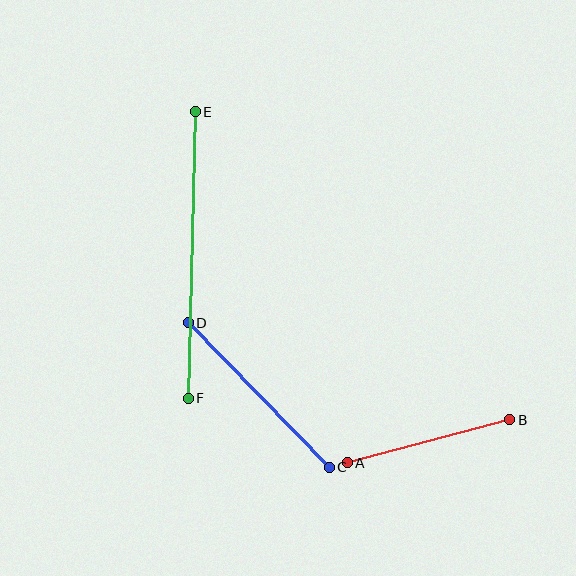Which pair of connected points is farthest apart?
Points E and F are farthest apart.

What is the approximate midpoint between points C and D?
The midpoint is at approximately (259, 395) pixels.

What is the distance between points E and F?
The distance is approximately 286 pixels.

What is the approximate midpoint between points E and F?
The midpoint is at approximately (192, 255) pixels.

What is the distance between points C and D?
The distance is approximately 202 pixels.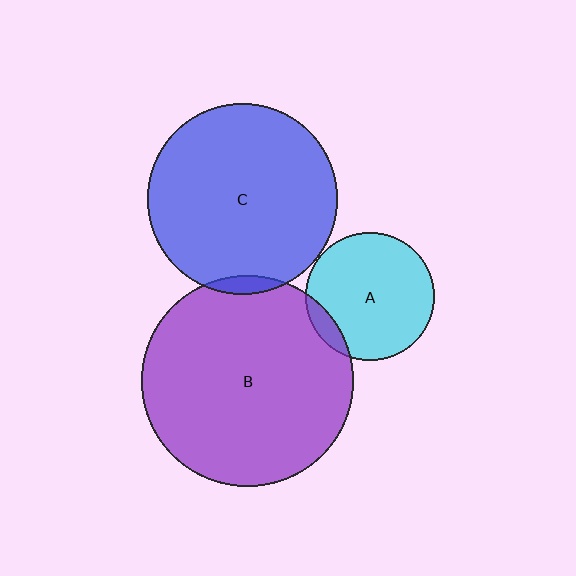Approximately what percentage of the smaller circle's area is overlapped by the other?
Approximately 10%.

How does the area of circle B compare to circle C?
Approximately 1.2 times.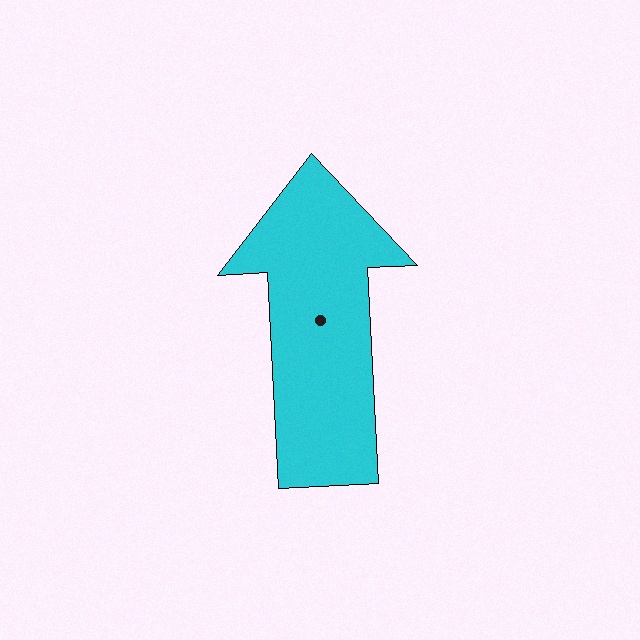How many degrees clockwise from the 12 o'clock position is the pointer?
Approximately 357 degrees.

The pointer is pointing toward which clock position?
Roughly 12 o'clock.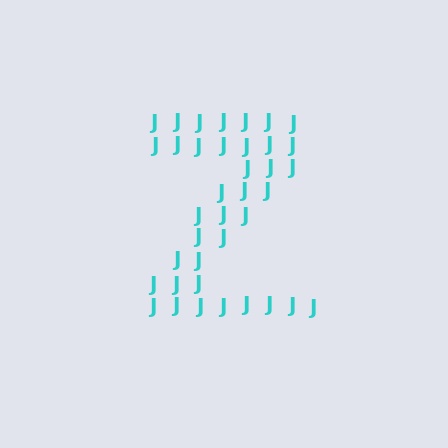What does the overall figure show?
The overall figure shows the letter Z.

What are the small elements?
The small elements are letter J's.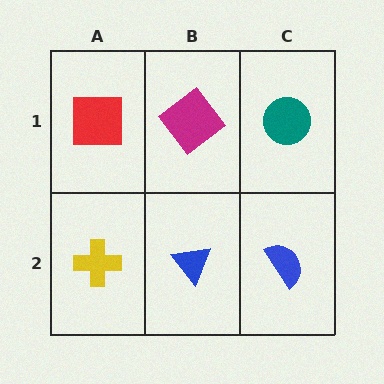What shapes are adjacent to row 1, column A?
A yellow cross (row 2, column A), a magenta diamond (row 1, column B).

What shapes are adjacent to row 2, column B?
A magenta diamond (row 1, column B), a yellow cross (row 2, column A), a blue semicircle (row 2, column C).